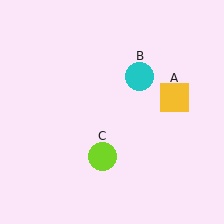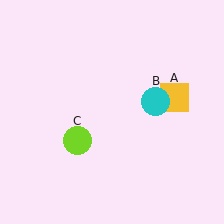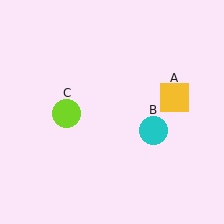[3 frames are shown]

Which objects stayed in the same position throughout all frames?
Yellow square (object A) remained stationary.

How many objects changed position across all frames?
2 objects changed position: cyan circle (object B), lime circle (object C).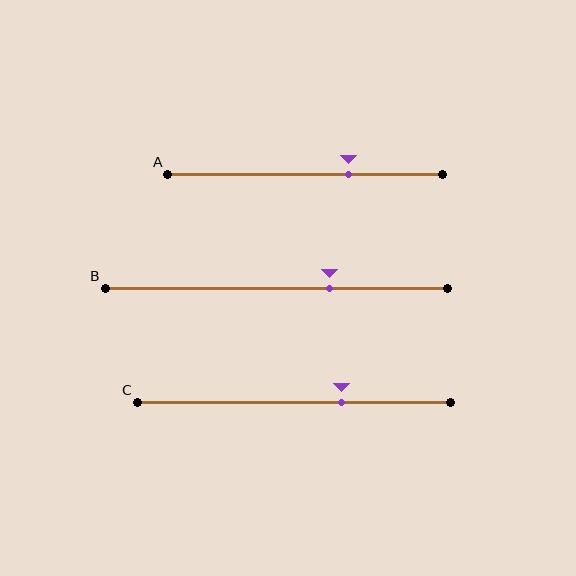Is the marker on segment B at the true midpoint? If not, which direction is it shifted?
No, the marker on segment B is shifted to the right by about 15% of the segment length.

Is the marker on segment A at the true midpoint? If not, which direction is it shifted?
No, the marker on segment A is shifted to the right by about 16% of the segment length.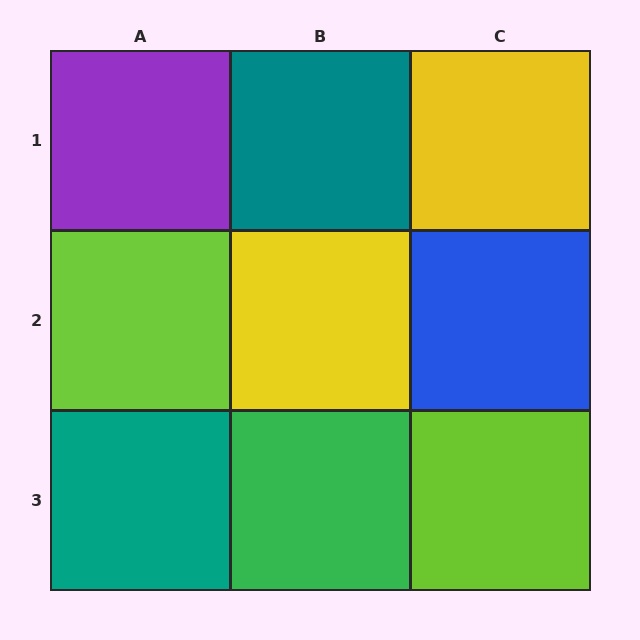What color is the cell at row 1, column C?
Yellow.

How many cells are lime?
2 cells are lime.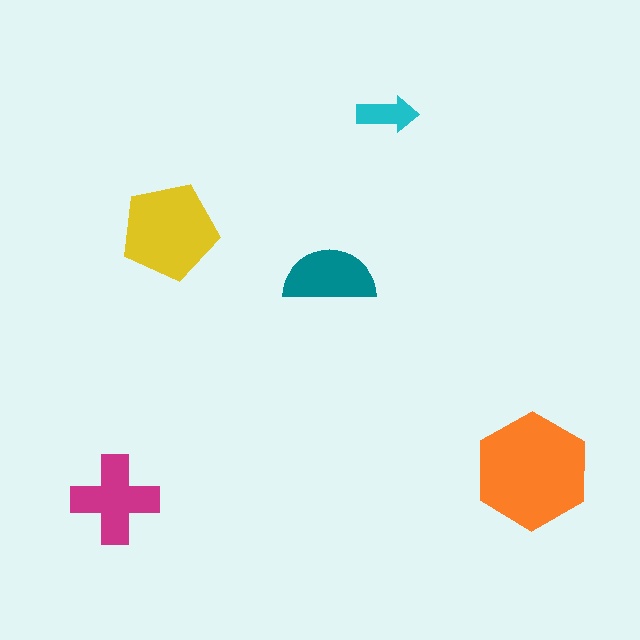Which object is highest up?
The cyan arrow is topmost.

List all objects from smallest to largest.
The cyan arrow, the teal semicircle, the magenta cross, the yellow pentagon, the orange hexagon.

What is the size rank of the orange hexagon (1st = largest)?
1st.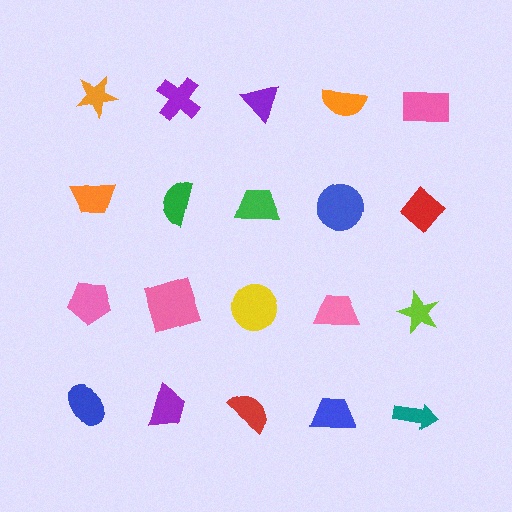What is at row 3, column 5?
A lime star.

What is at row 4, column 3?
A red semicircle.